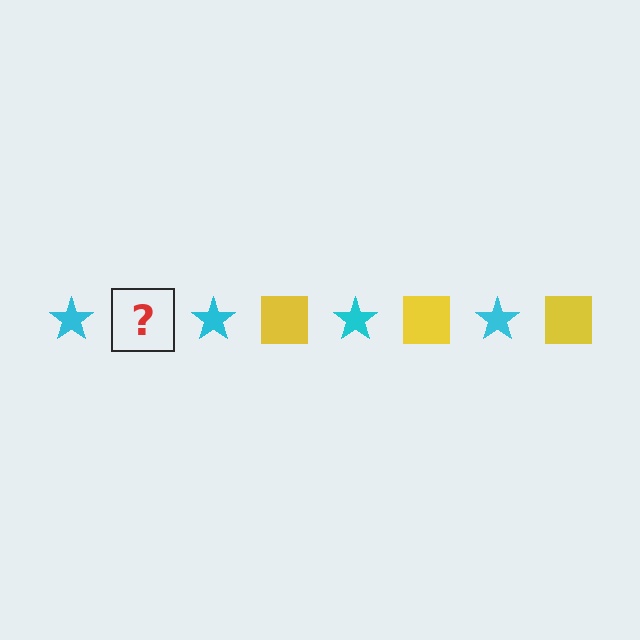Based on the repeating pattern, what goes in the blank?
The blank should be a yellow square.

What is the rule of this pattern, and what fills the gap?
The rule is that the pattern alternates between cyan star and yellow square. The gap should be filled with a yellow square.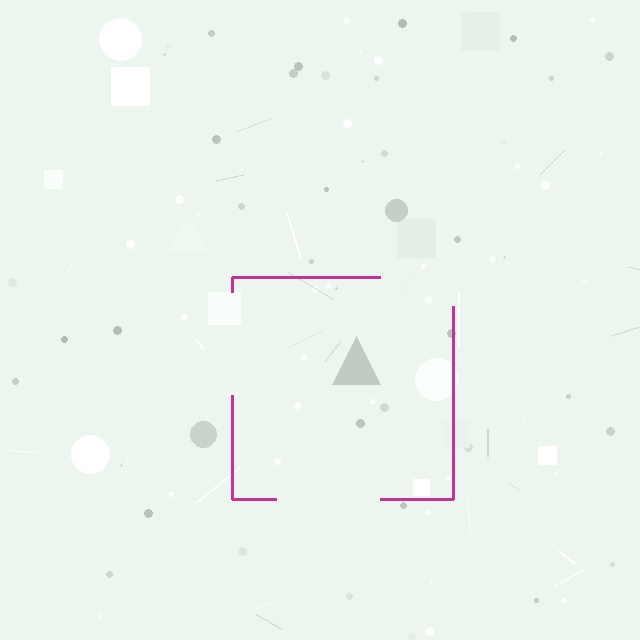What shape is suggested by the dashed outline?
The dashed outline suggests a square.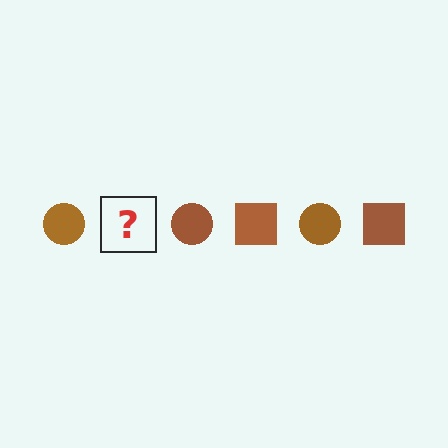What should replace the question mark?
The question mark should be replaced with a brown square.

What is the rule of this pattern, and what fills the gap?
The rule is that the pattern cycles through circle, square shapes in brown. The gap should be filled with a brown square.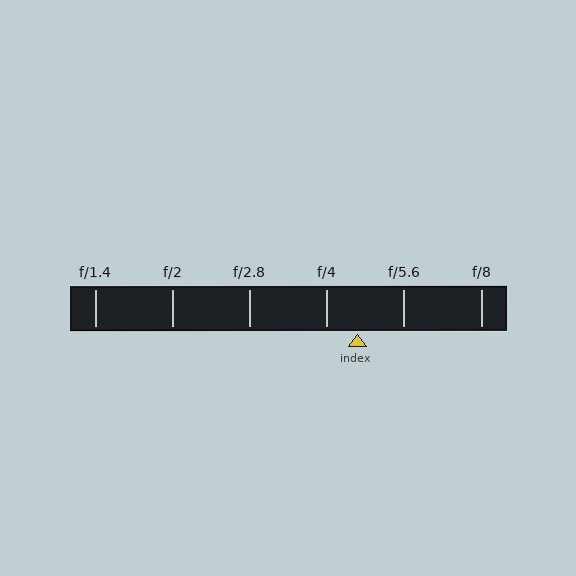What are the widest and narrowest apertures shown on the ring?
The widest aperture shown is f/1.4 and the narrowest is f/8.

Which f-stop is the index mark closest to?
The index mark is closest to f/4.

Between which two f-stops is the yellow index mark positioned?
The index mark is between f/4 and f/5.6.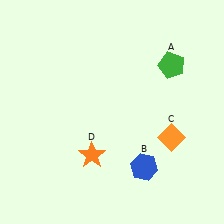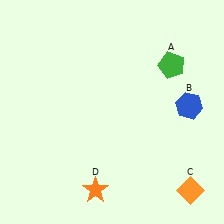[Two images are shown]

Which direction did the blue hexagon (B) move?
The blue hexagon (B) moved up.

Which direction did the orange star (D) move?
The orange star (D) moved down.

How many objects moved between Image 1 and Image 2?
3 objects moved between the two images.